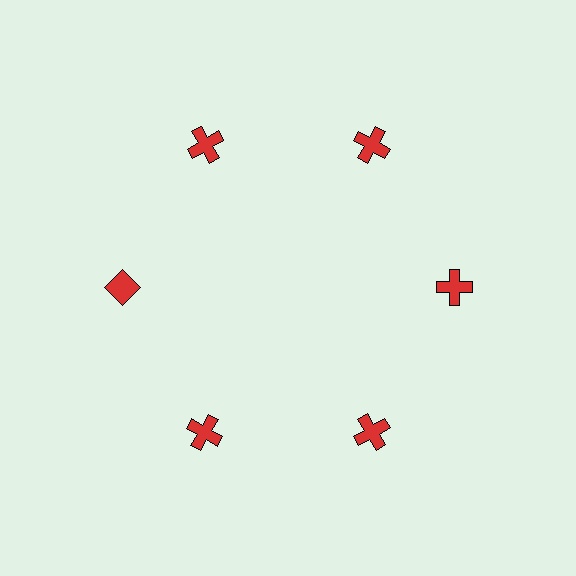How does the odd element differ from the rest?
It has a different shape: diamond instead of cross.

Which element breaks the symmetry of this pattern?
The red diamond at roughly the 9 o'clock position breaks the symmetry. All other shapes are red crosses.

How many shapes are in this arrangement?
There are 6 shapes arranged in a ring pattern.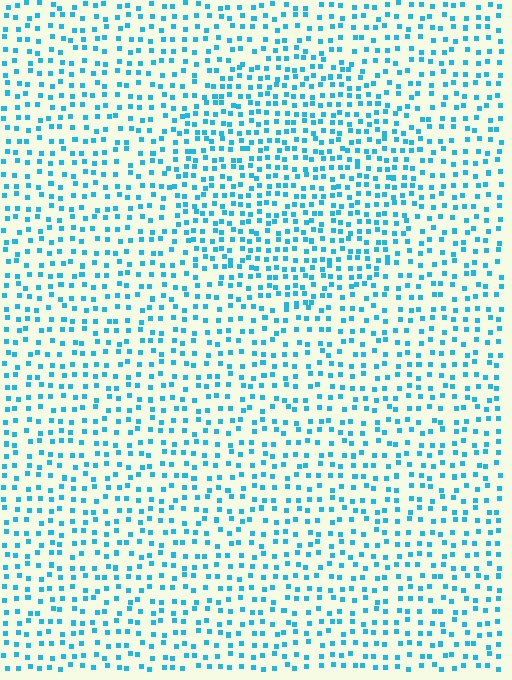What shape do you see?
I see a circle.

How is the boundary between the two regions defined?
The boundary is defined by a change in element density (approximately 1.5x ratio). All elements are the same color, size, and shape.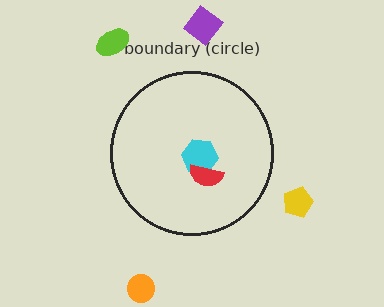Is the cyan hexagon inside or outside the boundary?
Inside.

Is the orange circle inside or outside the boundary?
Outside.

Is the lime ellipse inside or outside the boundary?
Outside.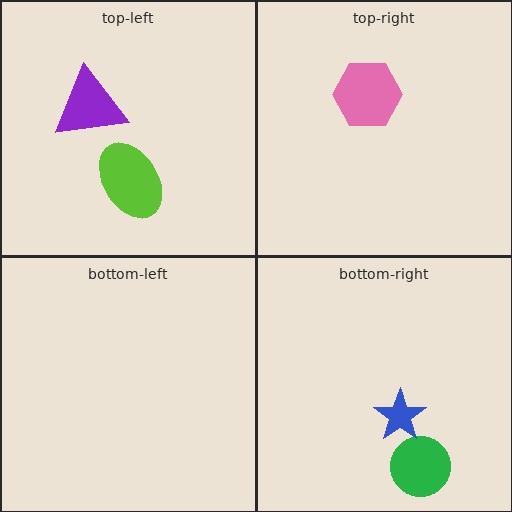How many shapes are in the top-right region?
1.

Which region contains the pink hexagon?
The top-right region.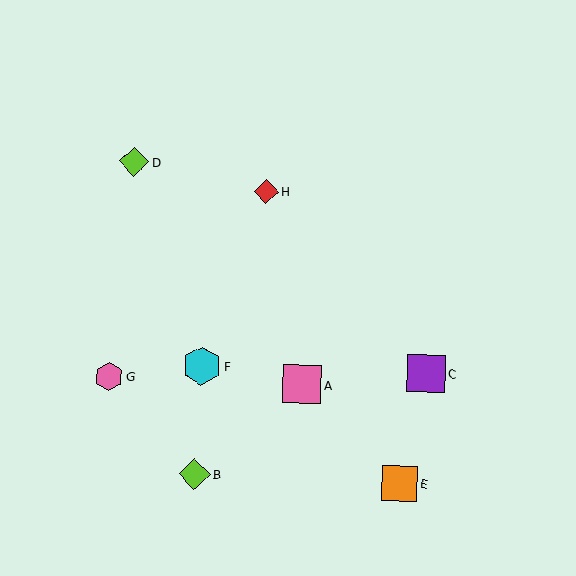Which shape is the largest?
The pink square (labeled A) is the largest.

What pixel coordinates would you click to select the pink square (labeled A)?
Click at (302, 384) to select the pink square A.